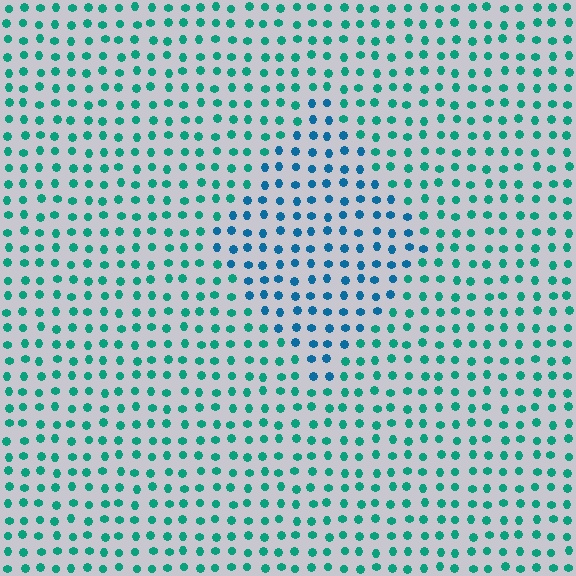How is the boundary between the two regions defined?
The boundary is defined purely by a slight shift in hue (about 35 degrees). Spacing, size, and orientation are identical on both sides.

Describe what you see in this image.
The image is filled with small teal elements in a uniform arrangement. A diamond-shaped region is visible where the elements are tinted to a slightly different hue, forming a subtle color boundary.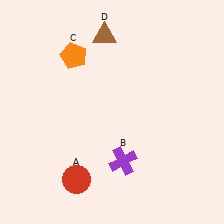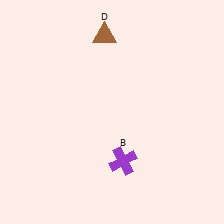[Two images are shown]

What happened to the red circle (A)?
The red circle (A) was removed in Image 2. It was in the bottom-left area of Image 1.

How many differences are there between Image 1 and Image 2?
There are 2 differences between the two images.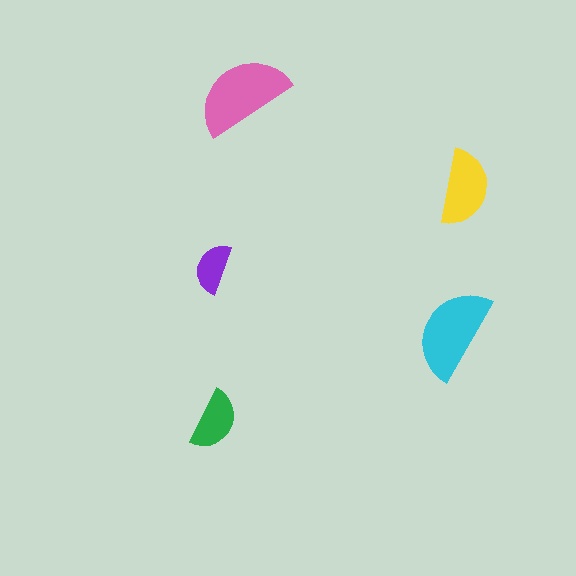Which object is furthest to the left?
The purple semicircle is leftmost.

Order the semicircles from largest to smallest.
the pink one, the cyan one, the yellow one, the green one, the purple one.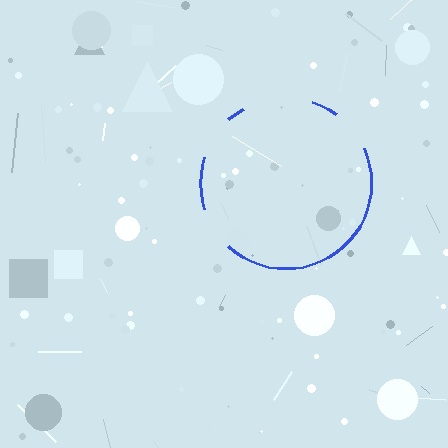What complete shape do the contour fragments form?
The contour fragments form a circle.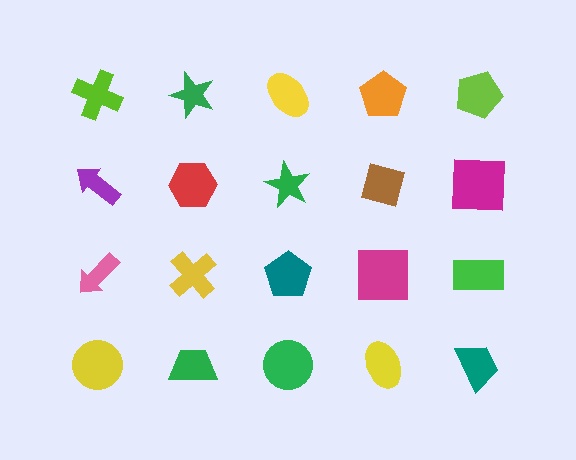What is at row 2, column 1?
A purple arrow.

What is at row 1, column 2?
A green star.